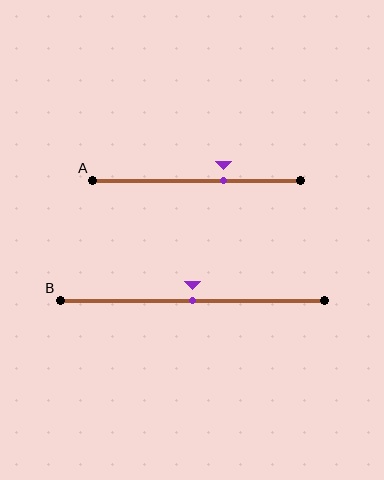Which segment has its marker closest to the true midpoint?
Segment B has its marker closest to the true midpoint.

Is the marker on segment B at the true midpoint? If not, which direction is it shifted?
Yes, the marker on segment B is at the true midpoint.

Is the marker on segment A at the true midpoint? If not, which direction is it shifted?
No, the marker on segment A is shifted to the right by about 13% of the segment length.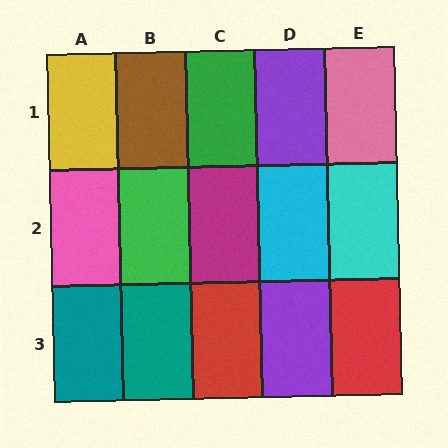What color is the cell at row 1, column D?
Purple.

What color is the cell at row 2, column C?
Magenta.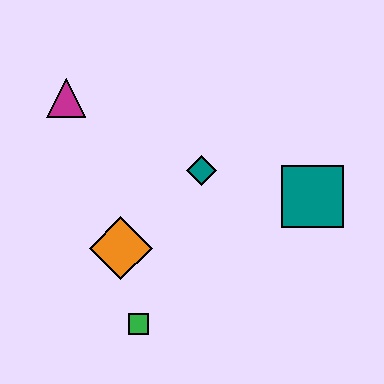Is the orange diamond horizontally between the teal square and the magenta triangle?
Yes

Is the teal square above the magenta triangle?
No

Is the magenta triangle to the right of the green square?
No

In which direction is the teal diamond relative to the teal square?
The teal diamond is to the left of the teal square.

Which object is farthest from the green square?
The magenta triangle is farthest from the green square.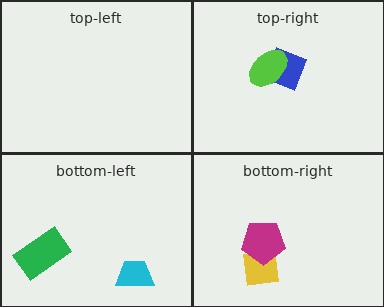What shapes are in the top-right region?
The blue diamond, the lime ellipse.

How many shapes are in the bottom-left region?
2.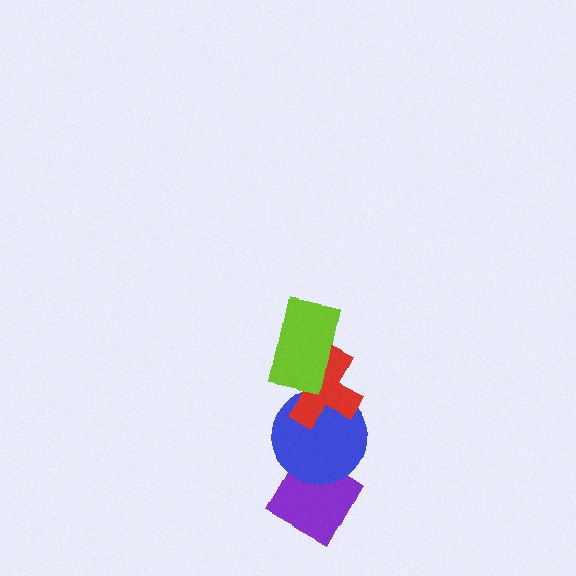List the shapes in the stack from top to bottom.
From top to bottom: the lime rectangle, the red cross, the blue circle, the purple diamond.